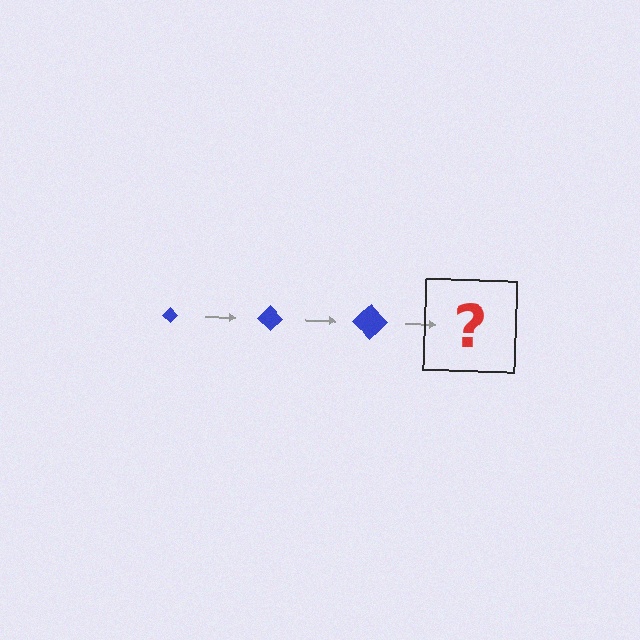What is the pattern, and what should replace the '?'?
The pattern is that the diamond gets progressively larger each step. The '?' should be a blue diamond, larger than the previous one.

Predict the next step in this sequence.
The next step is a blue diamond, larger than the previous one.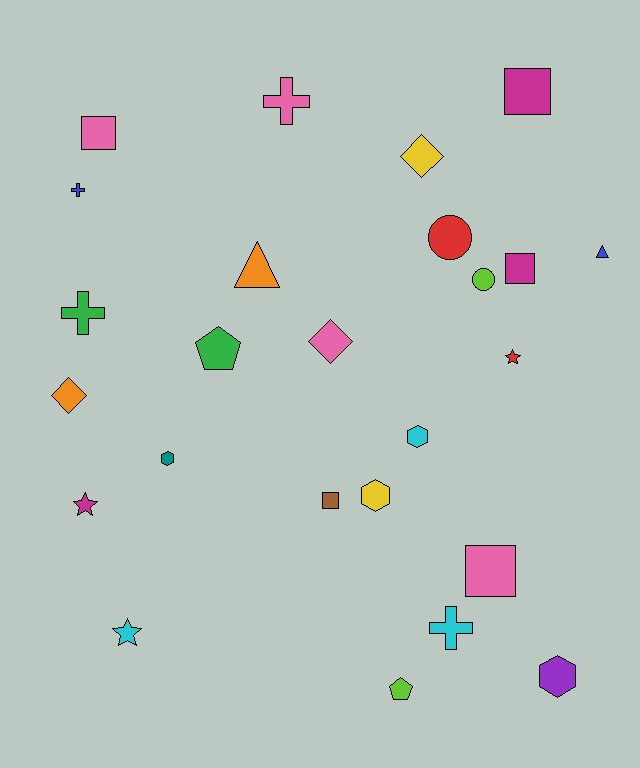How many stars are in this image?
There are 3 stars.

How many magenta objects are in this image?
There are 3 magenta objects.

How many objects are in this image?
There are 25 objects.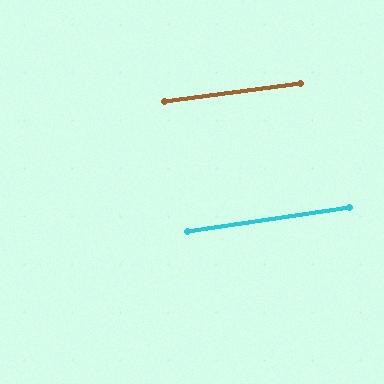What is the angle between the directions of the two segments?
Approximately 1 degree.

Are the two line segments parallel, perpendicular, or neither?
Parallel — their directions differ by only 0.9°.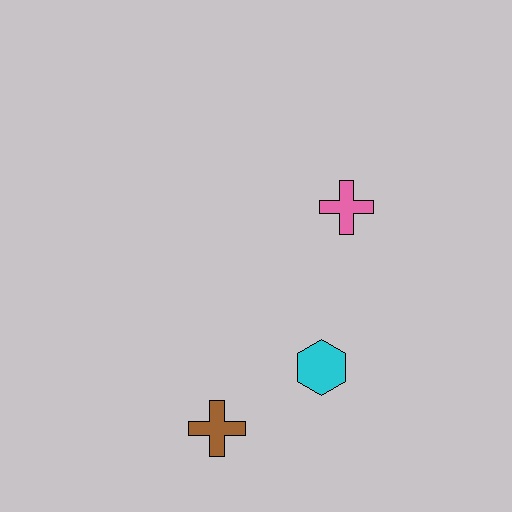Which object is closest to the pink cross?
The cyan hexagon is closest to the pink cross.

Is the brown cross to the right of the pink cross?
No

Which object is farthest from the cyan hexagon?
The pink cross is farthest from the cyan hexagon.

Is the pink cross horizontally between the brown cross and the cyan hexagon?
No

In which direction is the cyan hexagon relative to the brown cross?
The cyan hexagon is to the right of the brown cross.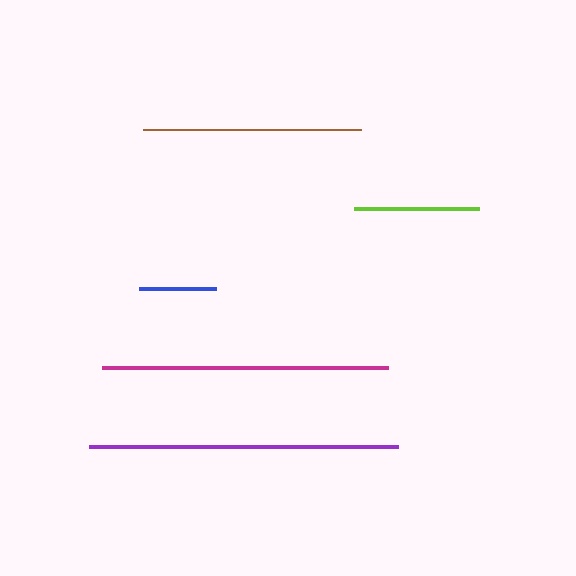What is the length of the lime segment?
The lime segment is approximately 125 pixels long.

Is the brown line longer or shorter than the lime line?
The brown line is longer than the lime line.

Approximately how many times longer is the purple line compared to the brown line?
The purple line is approximately 1.4 times the length of the brown line.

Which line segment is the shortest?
The blue line is the shortest at approximately 78 pixels.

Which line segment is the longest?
The purple line is the longest at approximately 309 pixels.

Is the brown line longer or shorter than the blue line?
The brown line is longer than the blue line.